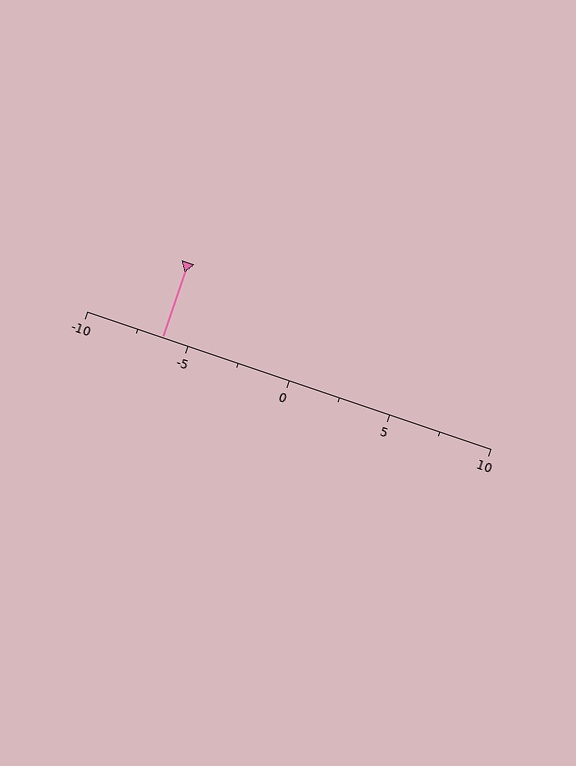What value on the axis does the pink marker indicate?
The marker indicates approximately -6.2.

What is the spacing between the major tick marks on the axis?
The major ticks are spaced 5 apart.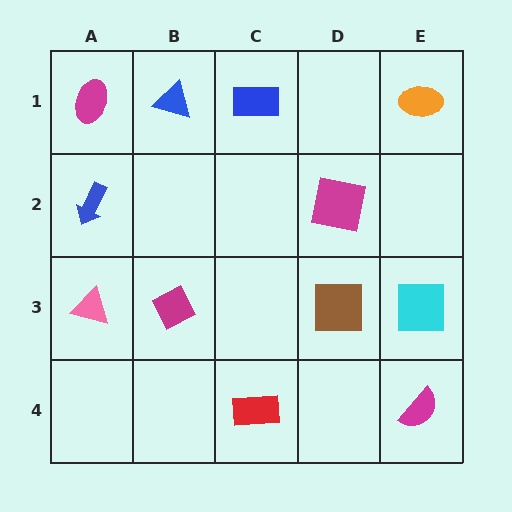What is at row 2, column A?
A blue arrow.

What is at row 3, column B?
A magenta diamond.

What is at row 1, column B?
A blue triangle.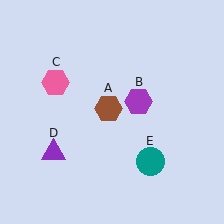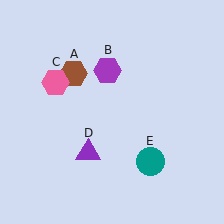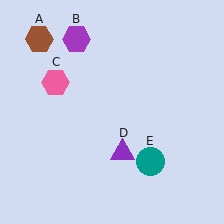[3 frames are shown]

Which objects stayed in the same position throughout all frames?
Pink hexagon (object C) and teal circle (object E) remained stationary.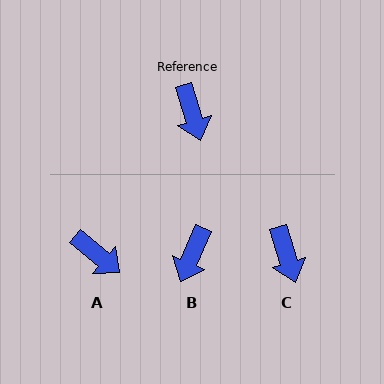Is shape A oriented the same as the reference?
No, it is off by about 34 degrees.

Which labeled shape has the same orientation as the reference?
C.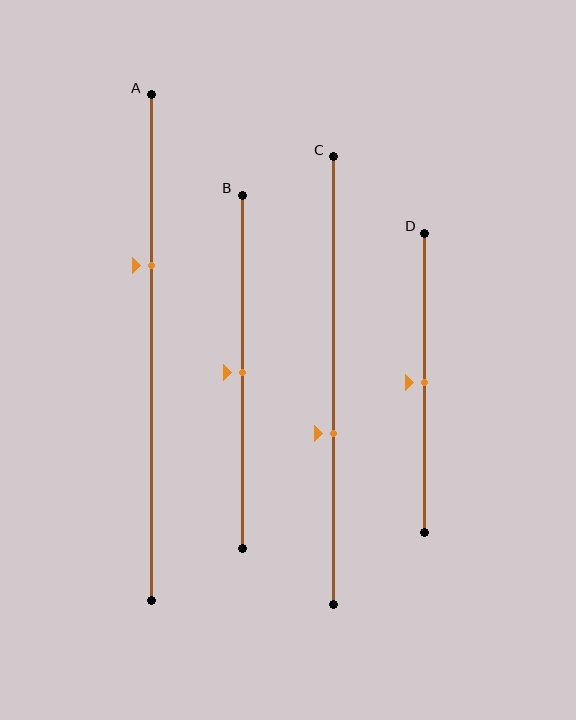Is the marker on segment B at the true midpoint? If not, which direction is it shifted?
Yes, the marker on segment B is at the true midpoint.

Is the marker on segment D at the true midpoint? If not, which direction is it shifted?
Yes, the marker on segment D is at the true midpoint.